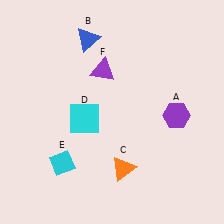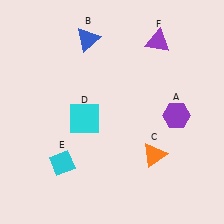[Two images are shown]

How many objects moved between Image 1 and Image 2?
2 objects moved between the two images.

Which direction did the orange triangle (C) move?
The orange triangle (C) moved right.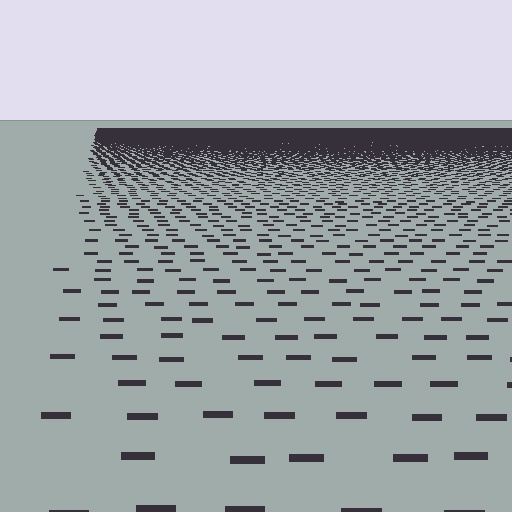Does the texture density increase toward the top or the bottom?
Density increases toward the top.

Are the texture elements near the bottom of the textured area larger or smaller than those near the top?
Larger. Near the bottom, elements are closer to the viewer and appear at a bigger on-screen size.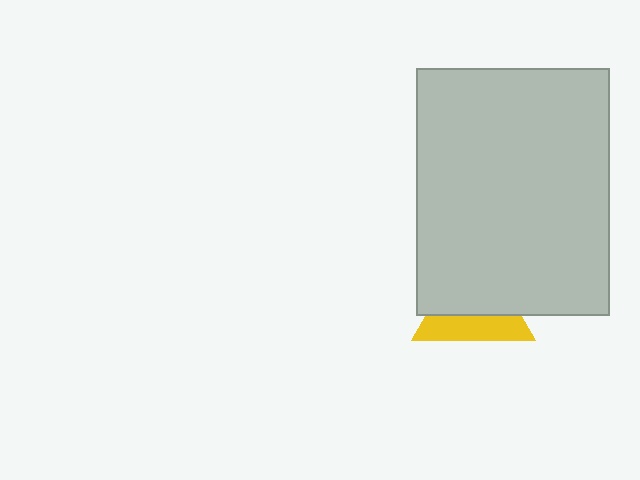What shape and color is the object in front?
The object in front is a light gray rectangle.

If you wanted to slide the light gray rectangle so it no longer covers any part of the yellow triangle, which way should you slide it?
Slide it up — that is the most direct way to separate the two shapes.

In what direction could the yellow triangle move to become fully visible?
The yellow triangle could move down. That would shift it out from behind the light gray rectangle entirely.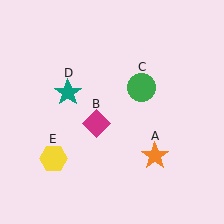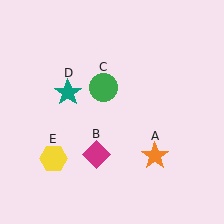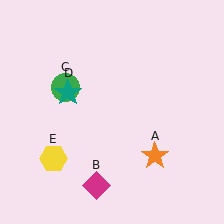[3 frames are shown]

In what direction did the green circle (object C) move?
The green circle (object C) moved left.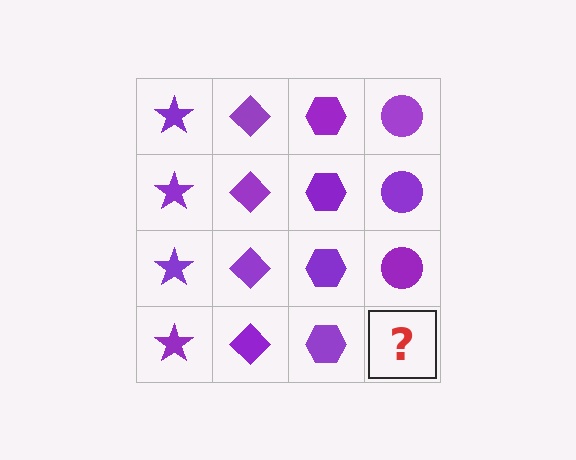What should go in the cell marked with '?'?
The missing cell should contain a purple circle.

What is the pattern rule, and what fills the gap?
The rule is that each column has a consistent shape. The gap should be filled with a purple circle.